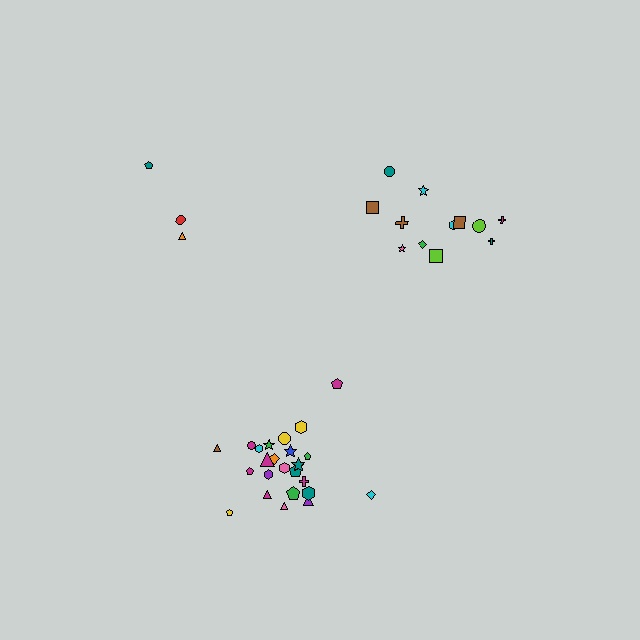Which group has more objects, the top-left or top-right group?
The top-right group.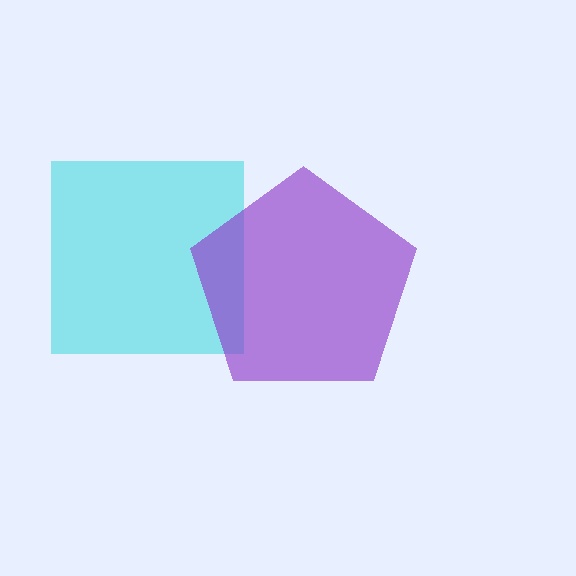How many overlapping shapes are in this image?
There are 2 overlapping shapes in the image.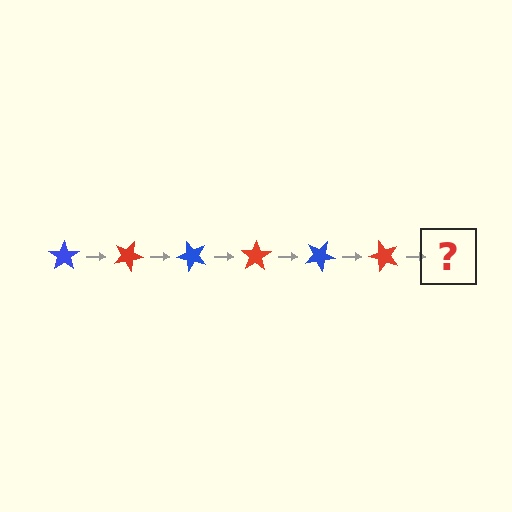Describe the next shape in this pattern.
It should be a blue star, rotated 150 degrees from the start.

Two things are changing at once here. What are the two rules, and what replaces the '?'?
The two rules are that it rotates 25 degrees each step and the color cycles through blue and red. The '?' should be a blue star, rotated 150 degrees from the start.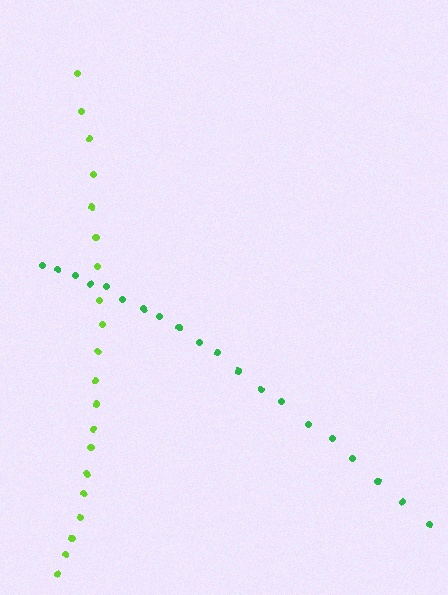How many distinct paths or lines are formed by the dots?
There are 2 distinct paths.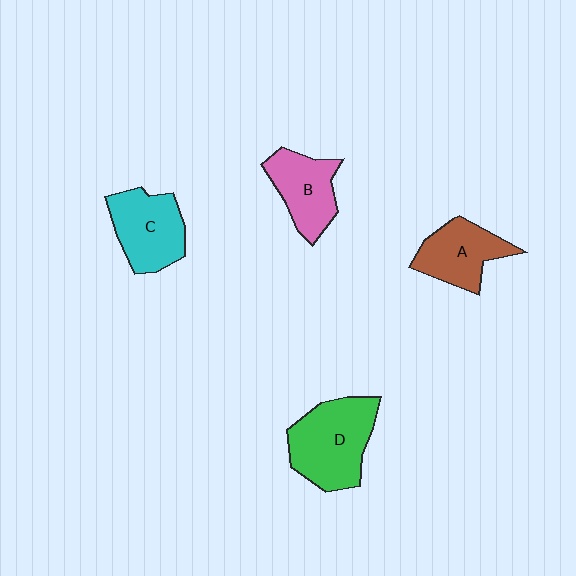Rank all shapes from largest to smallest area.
From largest to smallest: D (green), C (cyan), A (brown), B (pink).